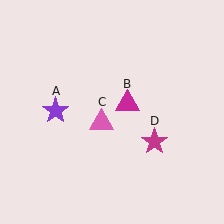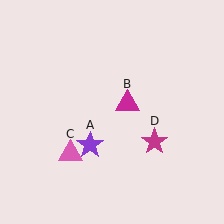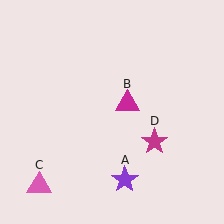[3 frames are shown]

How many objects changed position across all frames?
2 objects changed position: purple star (object A), pink triangle (object C).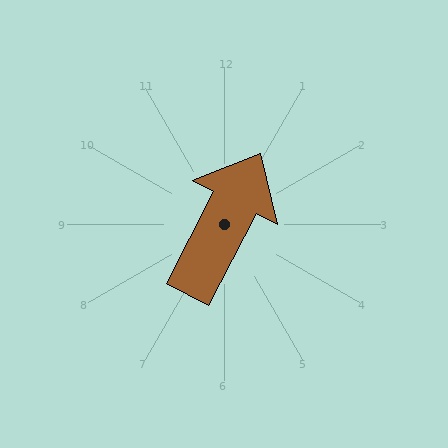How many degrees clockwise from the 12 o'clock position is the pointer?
Approximately 27 degrees.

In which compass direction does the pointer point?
Northeast.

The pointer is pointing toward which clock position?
Roughly 1 o'clock.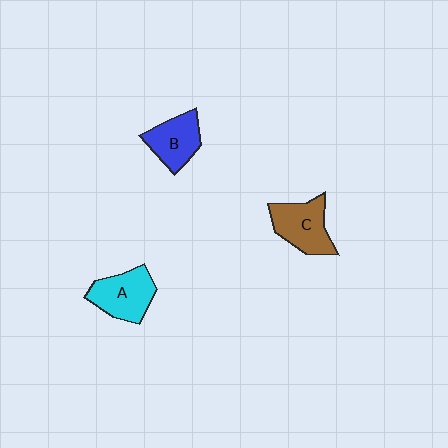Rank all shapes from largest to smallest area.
From largest to smallest: A (cyan), C (brown), B (blue).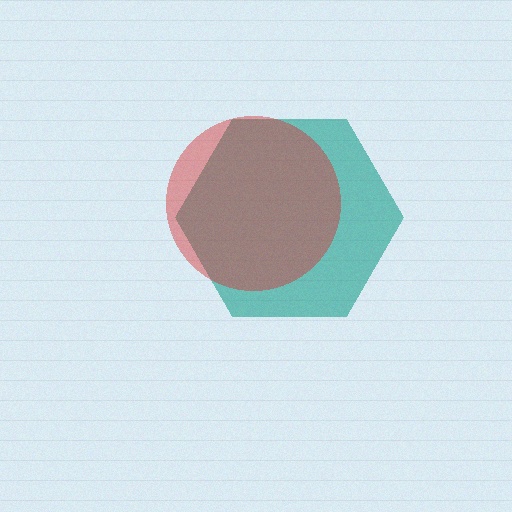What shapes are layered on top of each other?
The layered shapes are: a teal hexagon, a red circle.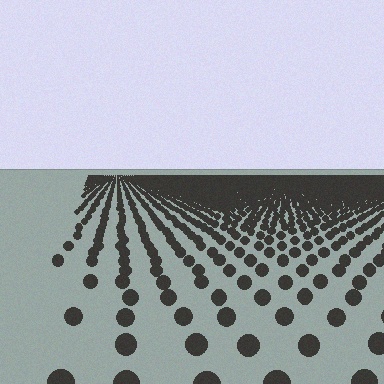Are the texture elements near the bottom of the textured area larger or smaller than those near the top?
Larger. Near the bottom, elements are closer to the viewer and appear at a bigger on-screen size.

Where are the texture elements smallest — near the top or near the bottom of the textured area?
Near the top.